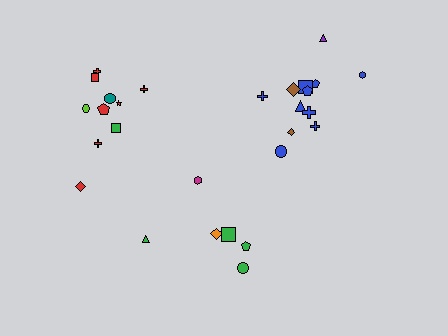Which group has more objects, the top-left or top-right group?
The top-right group.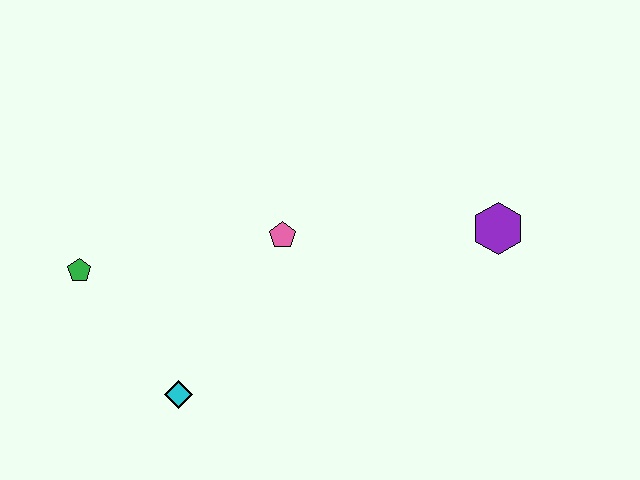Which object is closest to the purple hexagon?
The pink pentagon is closest to the purple hexagon.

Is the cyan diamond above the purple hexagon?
No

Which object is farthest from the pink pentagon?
The purple hexagon is farthest from the pink pentagon.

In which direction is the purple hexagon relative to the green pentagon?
The purple hexagon is to the right of the green pentagon.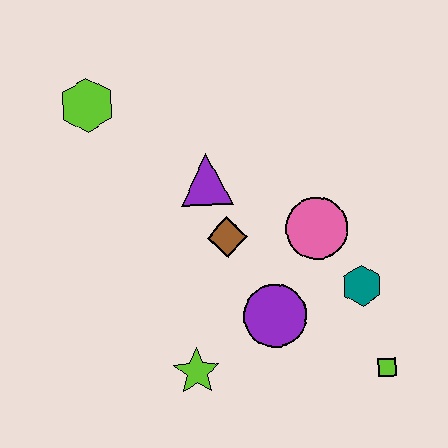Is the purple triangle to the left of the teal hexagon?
Yes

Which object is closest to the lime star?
The purple circle is closest to the lime star.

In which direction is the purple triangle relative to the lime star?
The purple triangle is above the lime star.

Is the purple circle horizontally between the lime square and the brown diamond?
Yes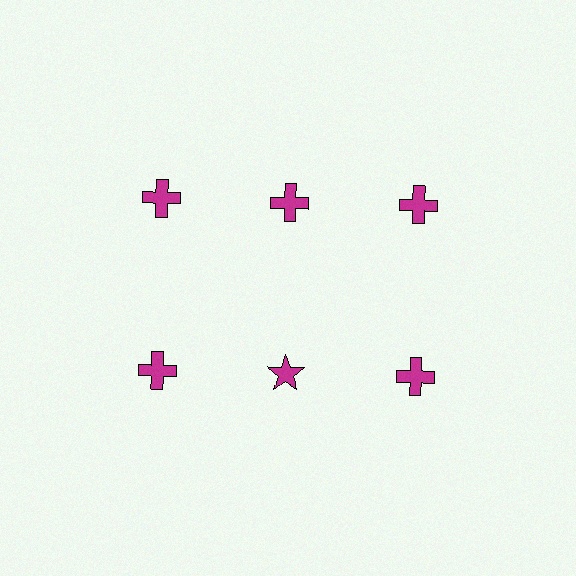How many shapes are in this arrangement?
There are 6 shapes arranged in a grid pattern.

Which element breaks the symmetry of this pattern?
The magenta star in the second row, second from left column breaks the symmetry. All other shapes are magenta crosses.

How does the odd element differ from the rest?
It has a different shape: star instead of cross.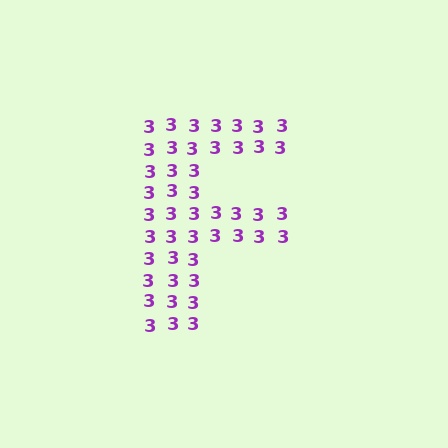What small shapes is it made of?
It is made of small digit 3's.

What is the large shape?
The large shape is the letter F.